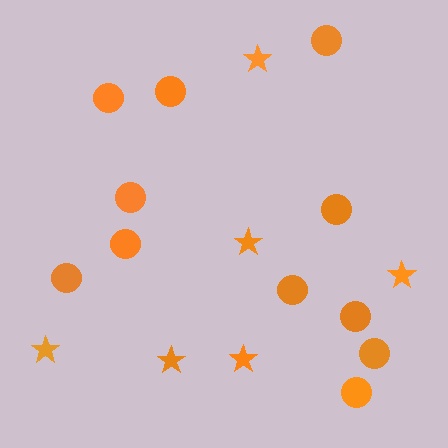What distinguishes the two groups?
There are 2 groups: one group of stars (6) and one group of circles (11).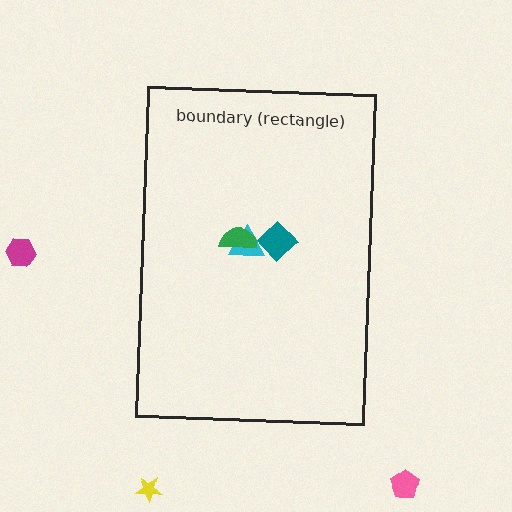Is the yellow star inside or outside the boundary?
Outside.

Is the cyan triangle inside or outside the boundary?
Inside.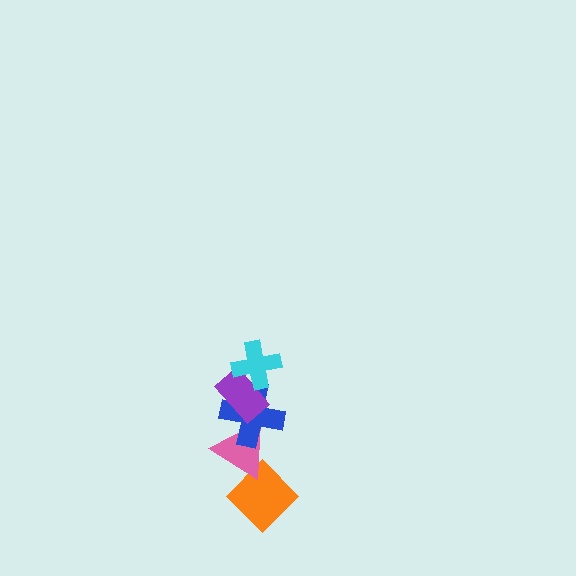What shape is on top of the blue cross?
The purple rectangle is on top of the blue cross.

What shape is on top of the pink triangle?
The blue cross is on top of the pink triangle.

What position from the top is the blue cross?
The blue cross is 3rd from the top.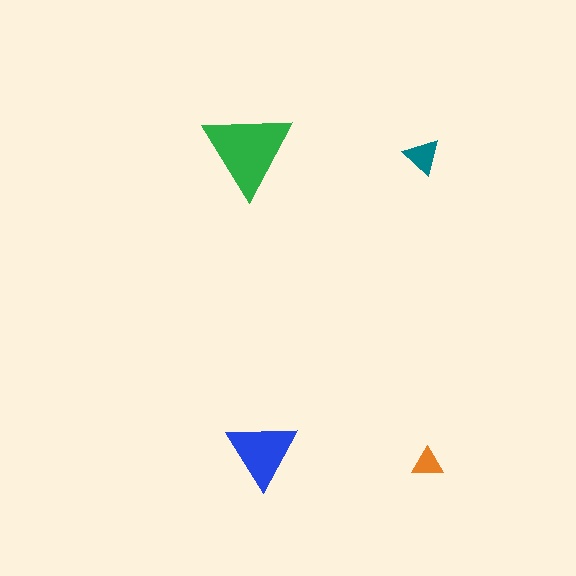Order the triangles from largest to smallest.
the green one, the blue one, the teal one, the orange one.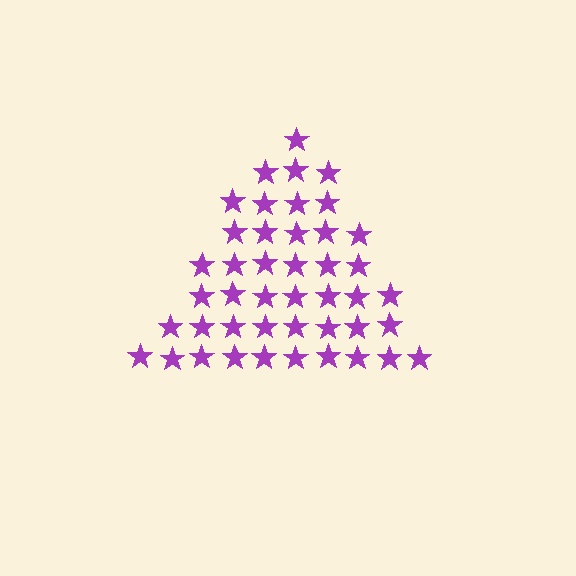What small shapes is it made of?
It is made of small stars.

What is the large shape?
The large shape is a triangle.